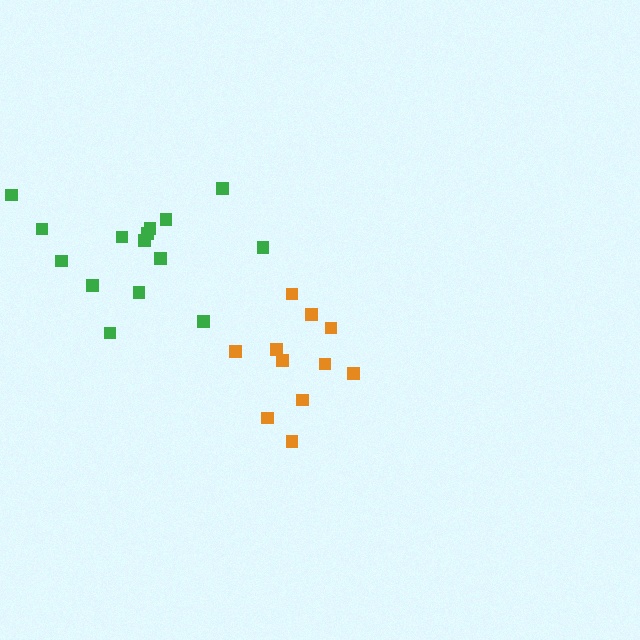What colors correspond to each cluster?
The clusters are colored: orange, green.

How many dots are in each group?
Group 1: 11 dots, Group 2: 15 dots (26 total).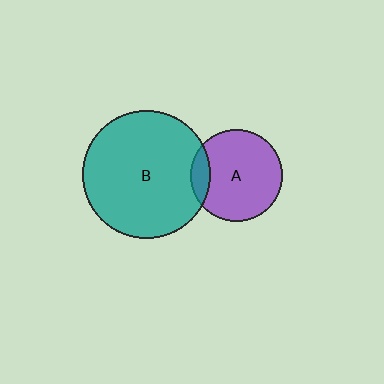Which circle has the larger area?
Circle B (teal).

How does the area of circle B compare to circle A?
Approximately 1.9 times.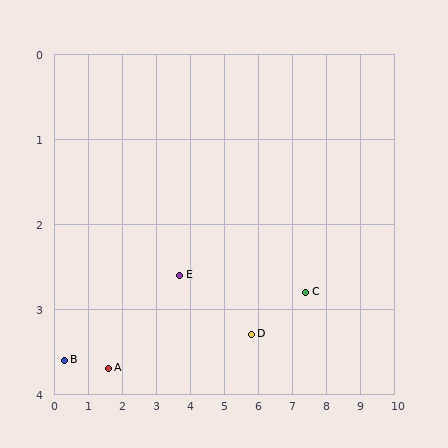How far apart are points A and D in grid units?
Points A and D are about 4.2 grid units apart.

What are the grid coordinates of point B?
Point B is at approximately (0.3, 3.6).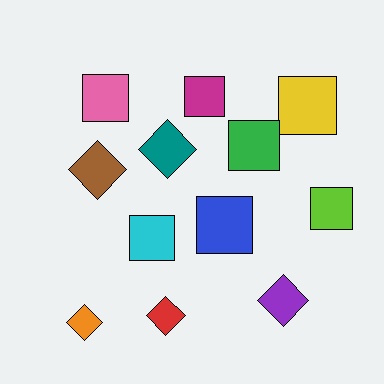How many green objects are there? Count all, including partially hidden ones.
There is 1 green object.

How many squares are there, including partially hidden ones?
There are 7 squares.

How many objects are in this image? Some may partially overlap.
There are 12 objects.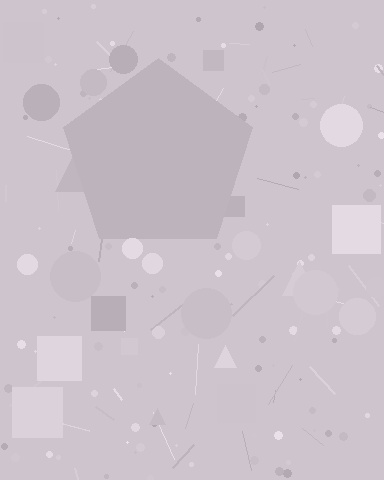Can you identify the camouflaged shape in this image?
The camouflaged shape is a pentagon.